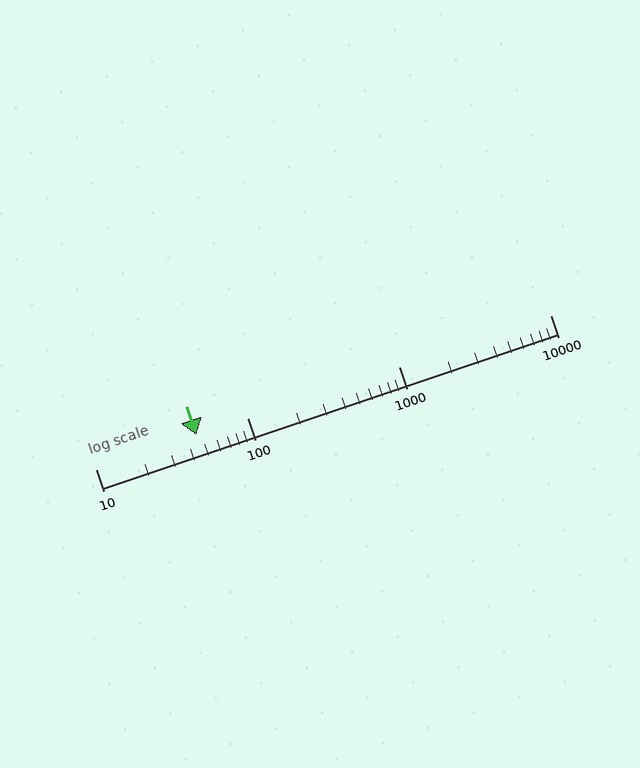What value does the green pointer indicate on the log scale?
The pointer indicates approximately 46.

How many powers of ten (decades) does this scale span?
The scale spans 3 decades, from 10 to 10000.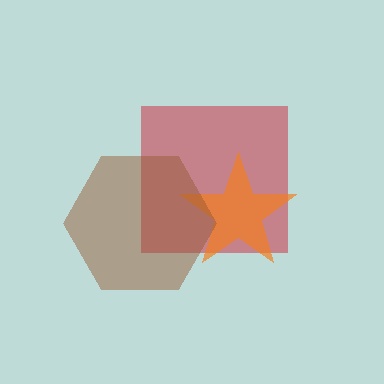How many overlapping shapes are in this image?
There are 3 overlapping shapes in the image.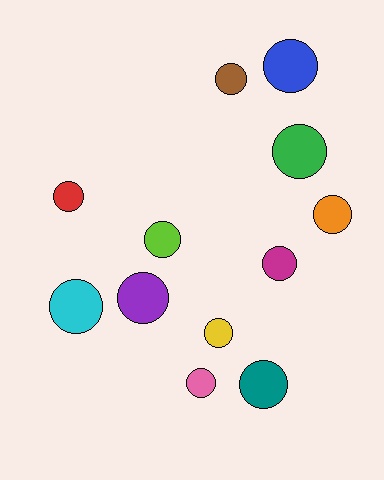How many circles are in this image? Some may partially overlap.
There are 12 circles.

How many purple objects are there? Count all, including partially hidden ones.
There is 1 purple object.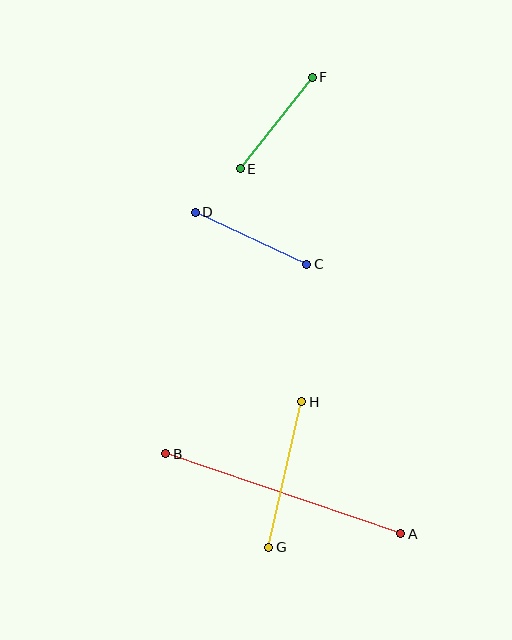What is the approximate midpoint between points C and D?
The midpoint is at approximately (251, 238) pixels.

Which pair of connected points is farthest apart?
Points A and B are farthest apart.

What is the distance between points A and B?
The distance is approximately 248 pixels.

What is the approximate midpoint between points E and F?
The midpoint is at approximately (276, 123) pixels.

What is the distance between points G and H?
The distance is approximately 149 pixels.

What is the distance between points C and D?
The distance is approximately 123 pixels.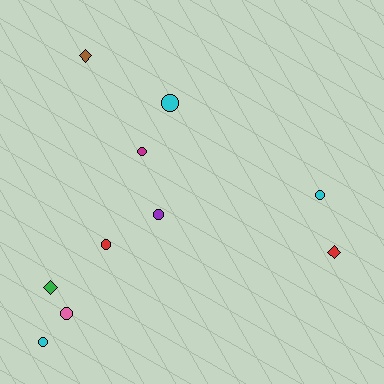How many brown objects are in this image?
There is 1 brown object.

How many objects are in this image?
There are 10 objects.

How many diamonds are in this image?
There are 3 diamonds.